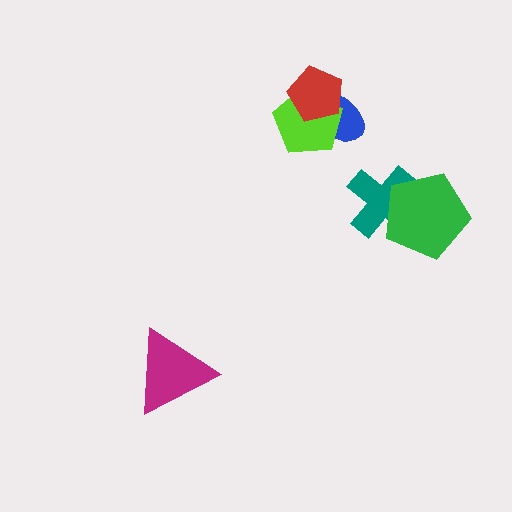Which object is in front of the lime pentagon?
The red pentagon is in front of the lime pentagon.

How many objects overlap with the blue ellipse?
2 objects overlap with the blue ellipse.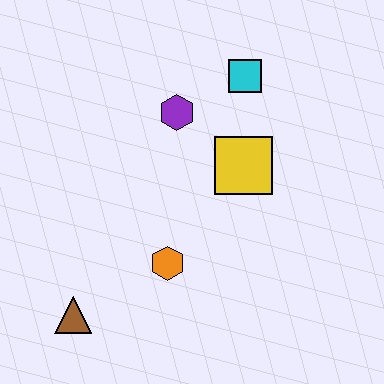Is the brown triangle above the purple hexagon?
No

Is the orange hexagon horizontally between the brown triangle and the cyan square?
Yes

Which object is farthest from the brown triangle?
The cyan square is farthest from the brown triangle.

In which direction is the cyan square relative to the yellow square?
The cyan square is above the yellow square.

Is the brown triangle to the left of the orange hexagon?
Yes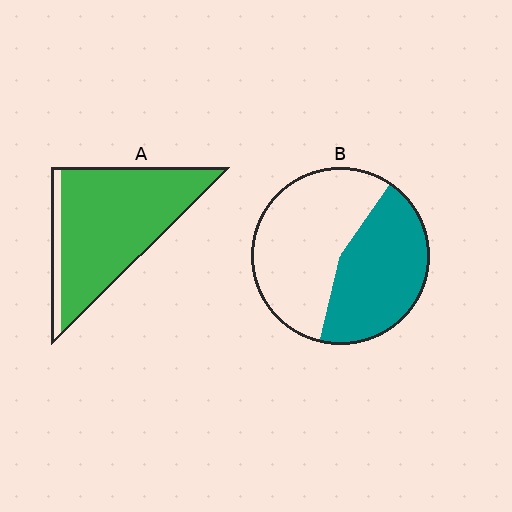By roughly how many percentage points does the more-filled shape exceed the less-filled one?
By roughly 45 percentage points (A over B).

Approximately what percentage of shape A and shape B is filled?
A is approximately 90% and B is approximately 45%.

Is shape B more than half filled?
No.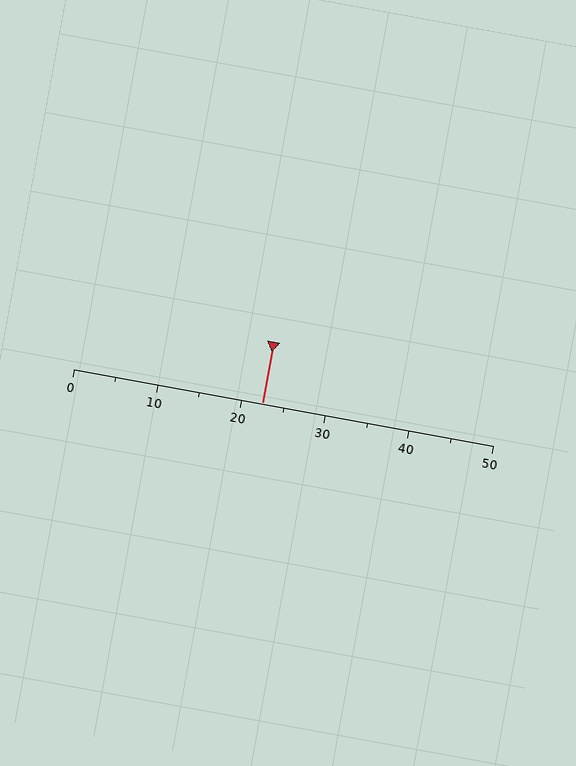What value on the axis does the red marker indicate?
The marker indicates approximately 22.5.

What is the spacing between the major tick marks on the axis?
The major ticks are spaced 10 apart.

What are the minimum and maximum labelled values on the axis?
The axis runs from 0 to 50.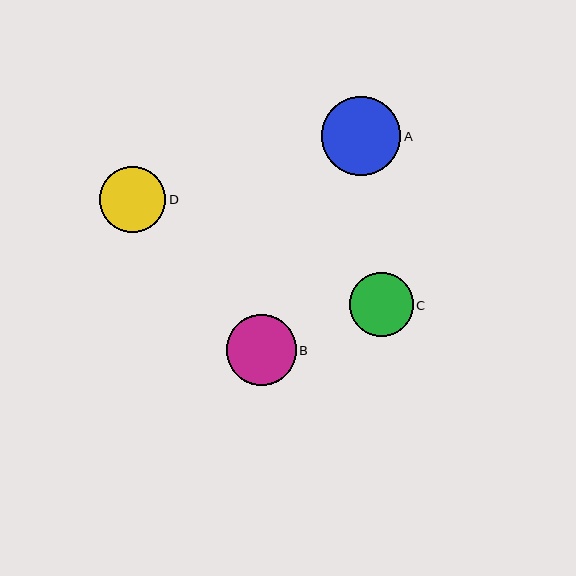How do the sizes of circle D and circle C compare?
Circle D and circle C are approximately the same size.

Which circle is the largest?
Circle A is the largest with a size of approximately 79 pixels.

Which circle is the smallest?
Circle C is the smallest with a size of approximately 64 pixels.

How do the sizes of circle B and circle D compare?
Circle B and circle D are approximately the same size.